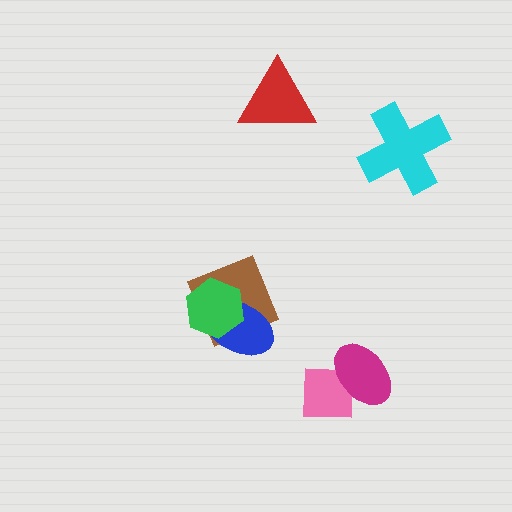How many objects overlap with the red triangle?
0 objects overlap with the red triangle.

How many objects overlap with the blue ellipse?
2 objects overlap with the blue ellipse.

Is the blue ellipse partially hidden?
Yes, it is partially covered by another shape.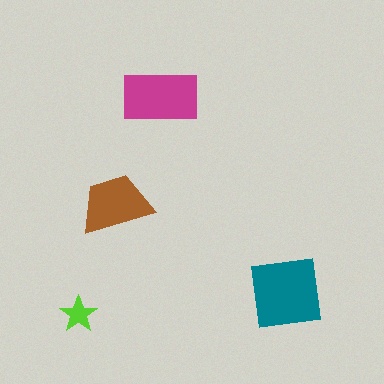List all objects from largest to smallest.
The teal square, the magenta rectangle, the brown trapezoid, the lime star.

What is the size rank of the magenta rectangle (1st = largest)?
2nd.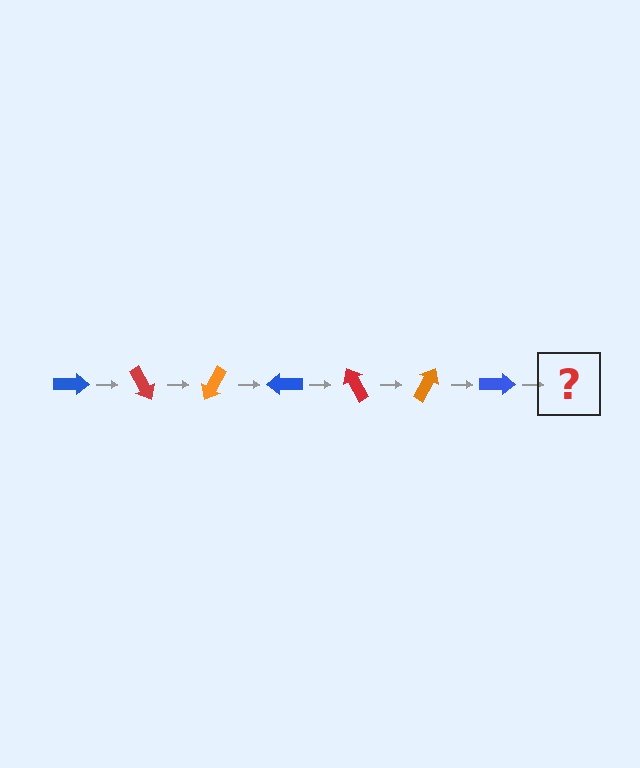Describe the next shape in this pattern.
It should be a red arrow, rotated 420 degrees from the start.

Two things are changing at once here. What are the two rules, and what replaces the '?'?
The two rules are that it rotates 60 degrees each step and the color cycles through blue, red, and orange. The '?' should be a red arrow, rotated 420 degrees from the start.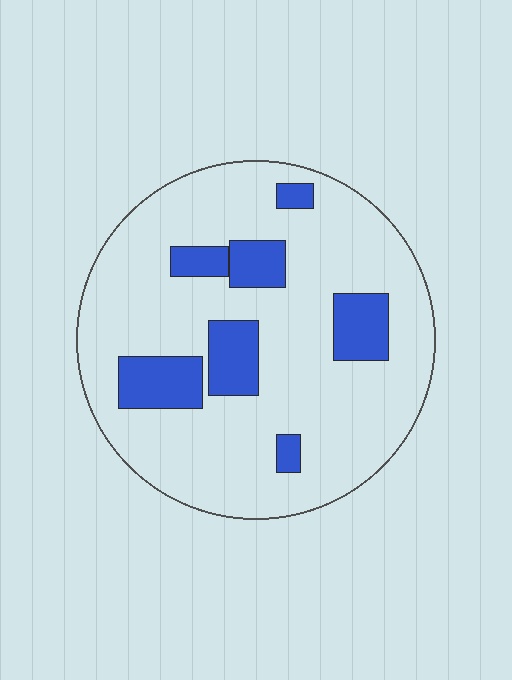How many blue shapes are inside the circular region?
7.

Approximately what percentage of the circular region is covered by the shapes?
Approximately 20%.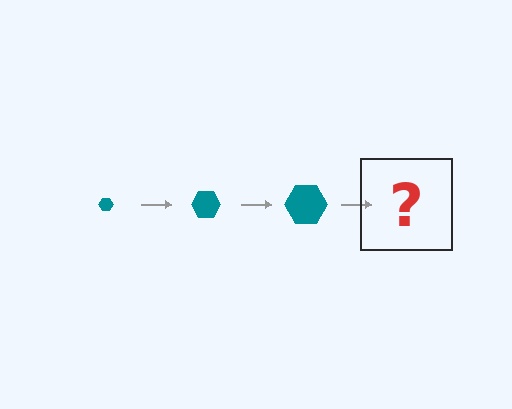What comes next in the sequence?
The next element should be a teal hexagon, larger than the previous one.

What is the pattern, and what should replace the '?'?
The pattern is that the hexagon gets progressively larger each step. The '?' should be a teal hexagon, larger than the previous one.